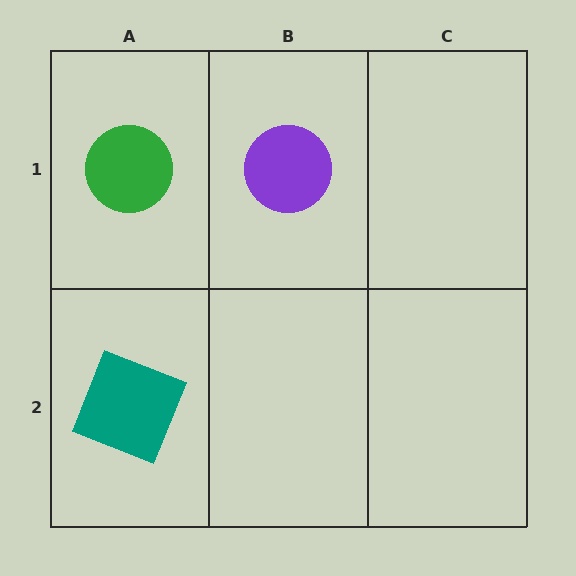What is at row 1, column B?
A purple circle.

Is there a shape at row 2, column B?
No, that cell is empty.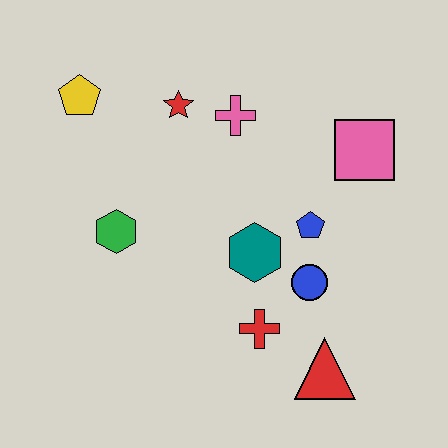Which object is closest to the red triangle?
The red cross is closest to the red triangle.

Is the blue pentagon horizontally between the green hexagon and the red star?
No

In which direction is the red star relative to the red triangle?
The red star is above the red triangle.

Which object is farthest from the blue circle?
The yellow pentagon is farthest from the blue circle.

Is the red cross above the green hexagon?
No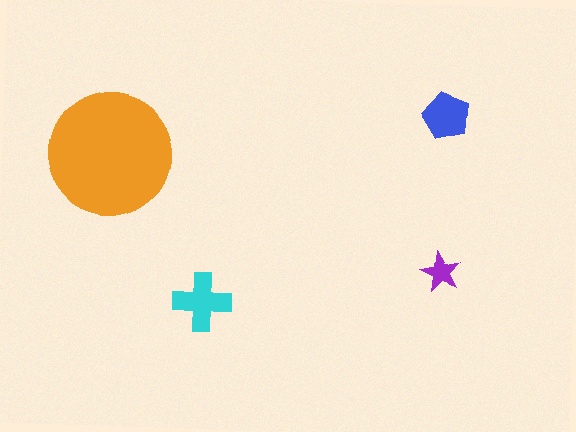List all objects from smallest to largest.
The purple star, the blue pentagon, the cyan cross, the orange circle.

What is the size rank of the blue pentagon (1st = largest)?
3rd.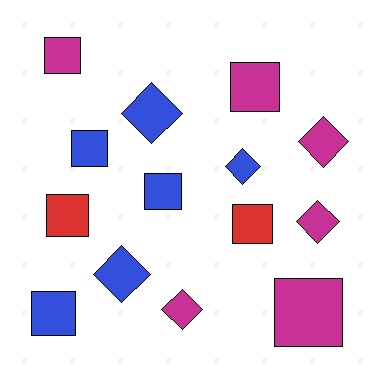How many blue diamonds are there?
There are 3 blue diamonds.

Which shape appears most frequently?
Square, with 8 objects.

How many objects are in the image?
There are 14 objects.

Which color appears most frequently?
Magenta, with 6 objects.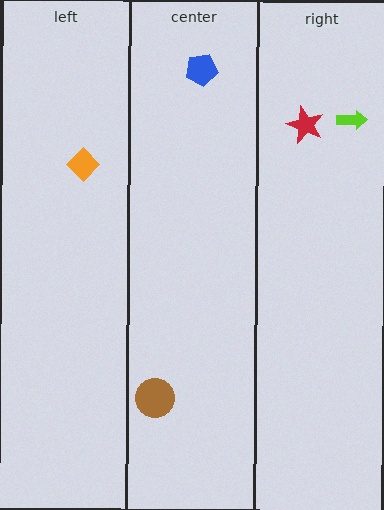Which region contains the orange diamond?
The left region.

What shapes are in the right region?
The lime arrow, the red star.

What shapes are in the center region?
The brown circle, the blue pentagon.